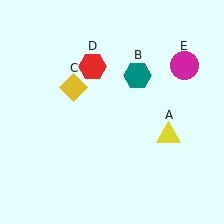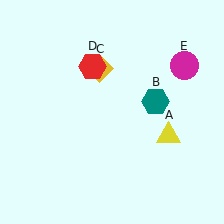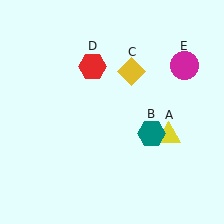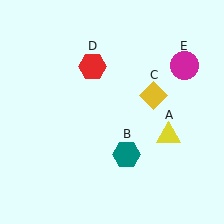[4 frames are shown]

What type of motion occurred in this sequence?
The teal hexagon (object B), yellow diamond (object C) rotated clockwise around the center of the scene.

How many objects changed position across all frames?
2 objects changed position: teal hexagon (object B), yellow diamond (object C).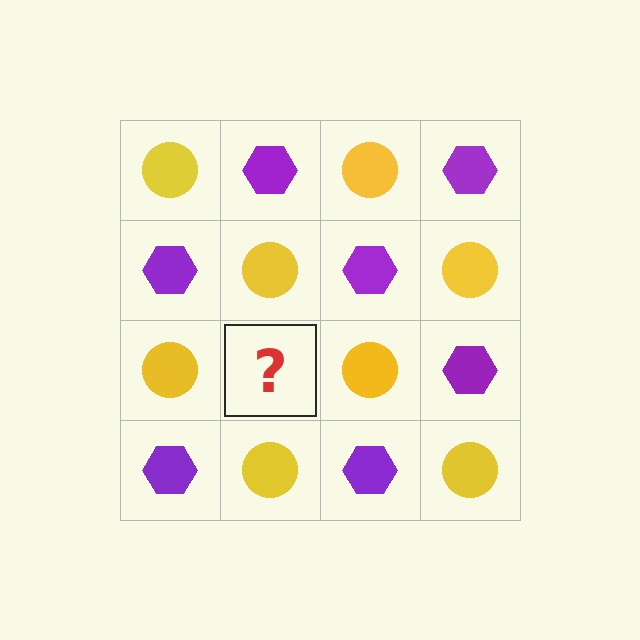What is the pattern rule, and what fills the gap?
The rule is that it alternates yellow circle and purple hexagon in a checkerboard pattern. The gap should be filled with a purple hexagon.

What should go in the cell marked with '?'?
The missing cell should contain a purple hexagon.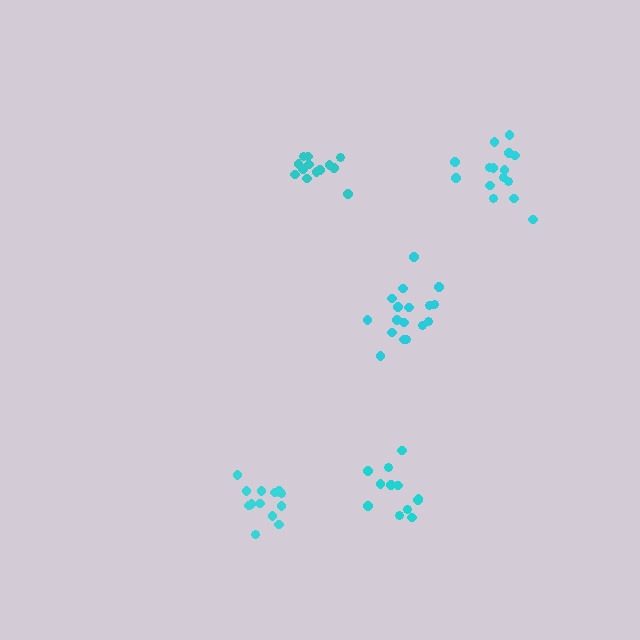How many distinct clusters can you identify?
There are 5 distinct clusters.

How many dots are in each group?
Group 1: 13 dots, Group 2: 17 dots, Group 3: 13 dots, Group 4: 15 dots, Group 5: 12 dots (70 total).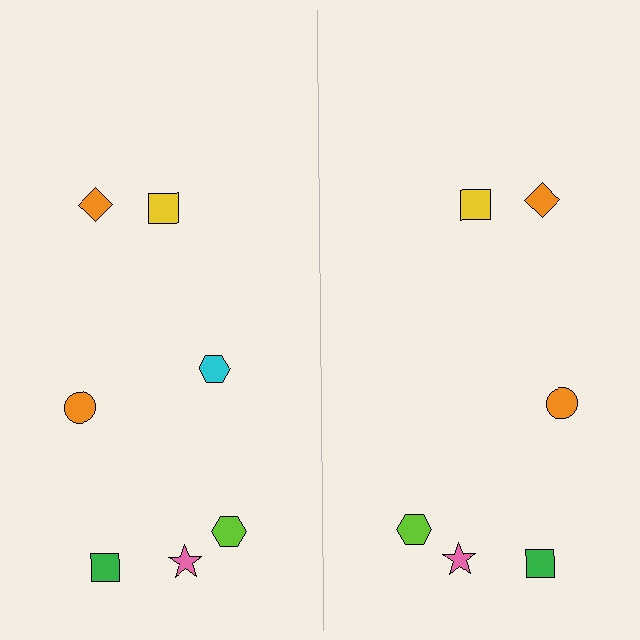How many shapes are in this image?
There are 13 shapes in this image.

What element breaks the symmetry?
A cyan hexagon is missing from the right side.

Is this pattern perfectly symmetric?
No, the pattern is not perfectly symmetric. A cyan hexagon is missing from the right side.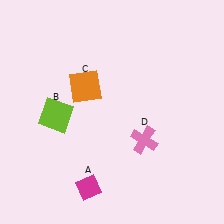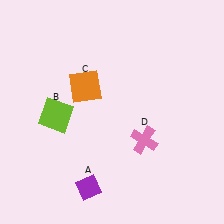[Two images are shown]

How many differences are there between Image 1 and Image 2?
There is 1 difference between the two images.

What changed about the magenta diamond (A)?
In Image 1, A is magenta. In Image 2, it changed to purple.